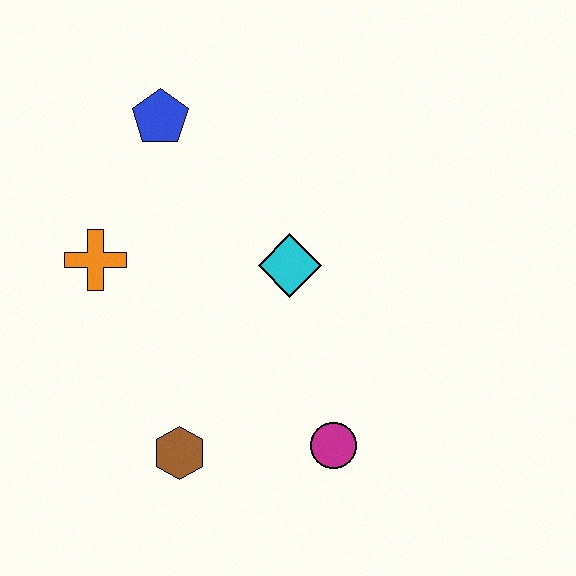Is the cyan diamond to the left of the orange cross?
No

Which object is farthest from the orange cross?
The magenta circle is farthest from the orange cross.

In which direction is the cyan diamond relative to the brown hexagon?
The cyan diamond is above the brown hexagon.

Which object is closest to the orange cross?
The blue pentagon is closest to the orange cross.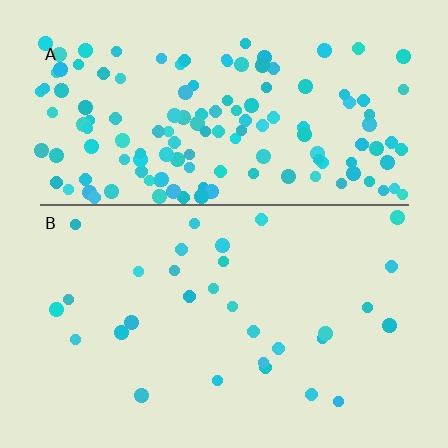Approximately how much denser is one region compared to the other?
Approximately 4.5× — region A over region B.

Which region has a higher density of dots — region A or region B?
A (the top).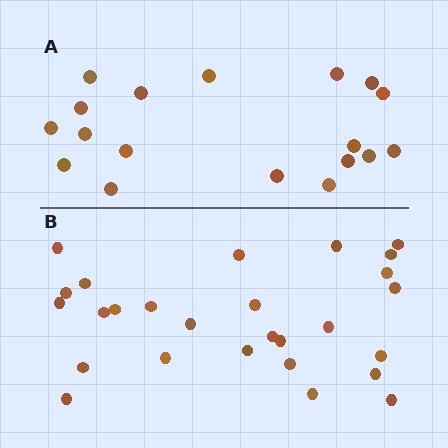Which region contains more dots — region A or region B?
Region B (the bottom region) has more dots.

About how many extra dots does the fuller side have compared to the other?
Region B has roughly 8 or so more dots than region A.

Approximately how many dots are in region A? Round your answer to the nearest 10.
About 20 dots. (The exact count is 18, which rounds to 20.)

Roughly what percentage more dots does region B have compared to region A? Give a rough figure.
About 50% more.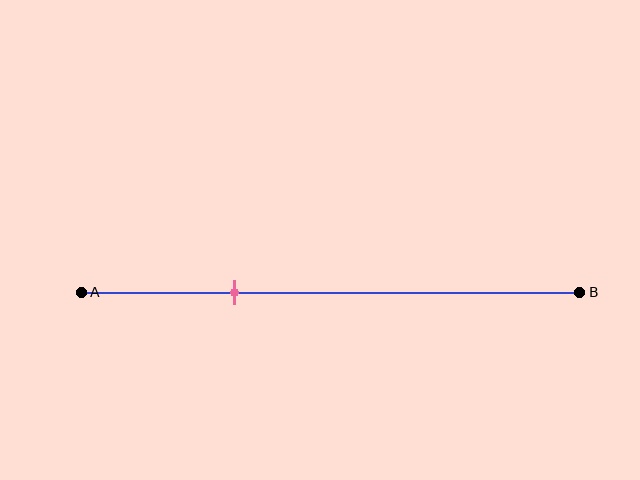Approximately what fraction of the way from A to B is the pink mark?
The pink mark is approximately 30% of the way from A to B.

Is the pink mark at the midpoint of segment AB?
No, the mark is at about 30% from A, not at the 50% midpoint.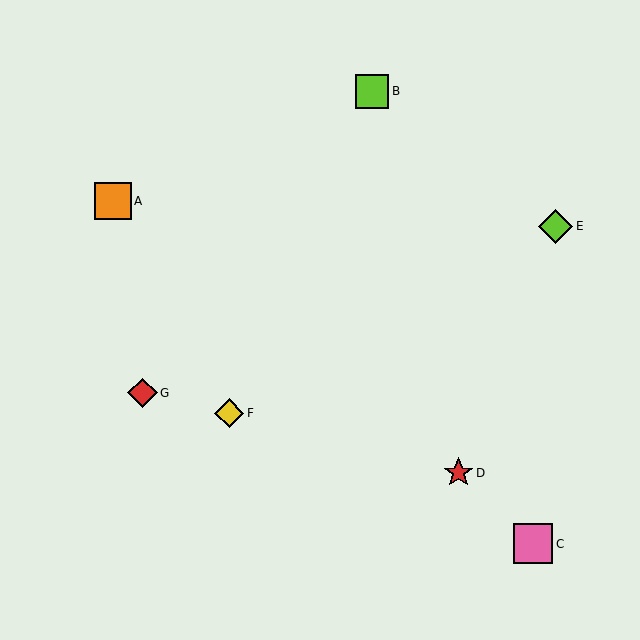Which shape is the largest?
The pink square (labeled C) is the largest.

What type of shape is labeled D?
Shape D is a red star.